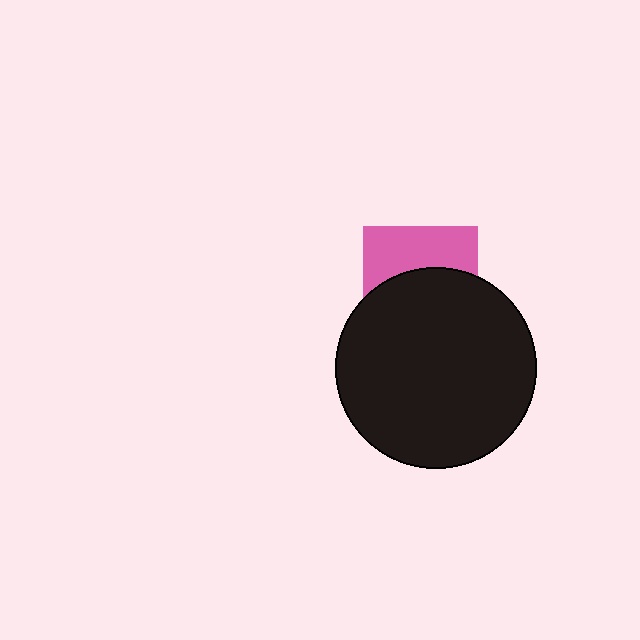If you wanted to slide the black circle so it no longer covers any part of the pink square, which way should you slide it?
Slide it down — that is the most direct way to separate the two shapes.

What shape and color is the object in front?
The object in front is a black circle.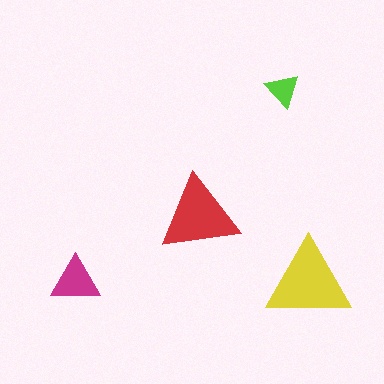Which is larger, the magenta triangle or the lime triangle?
The magenta one.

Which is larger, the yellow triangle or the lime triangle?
The yellow one.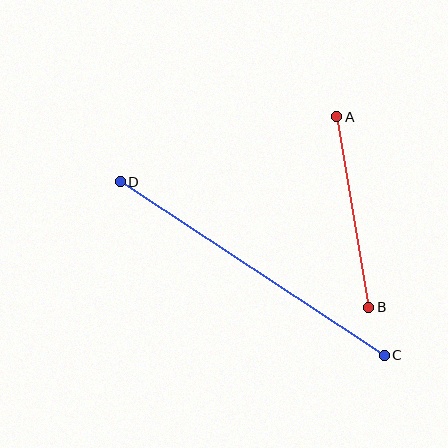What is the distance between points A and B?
The distance is approximately 193 pixels.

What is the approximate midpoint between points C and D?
The midpoint is at approximately (252, 268) pixels.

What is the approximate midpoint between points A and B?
The midpoint is at approximately (353, 212) pixels.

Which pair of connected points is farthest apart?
Points C and D are farthest apart.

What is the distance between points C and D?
The distance is approximately 316 pixels.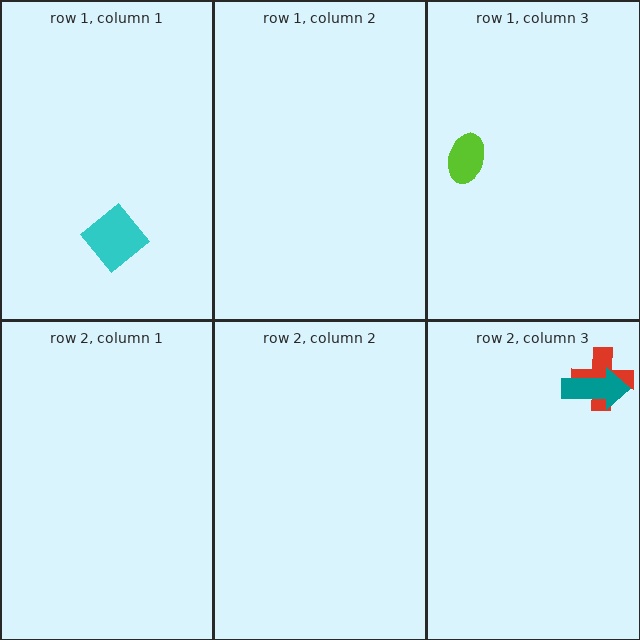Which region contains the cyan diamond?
The row 1, column 1 region.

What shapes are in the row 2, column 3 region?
The red cross, the teal arrow.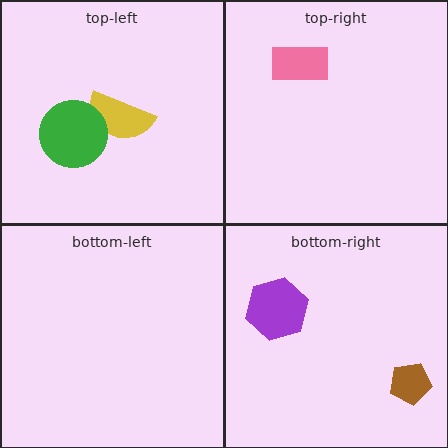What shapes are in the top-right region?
The pink rectangle.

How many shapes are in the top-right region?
1.